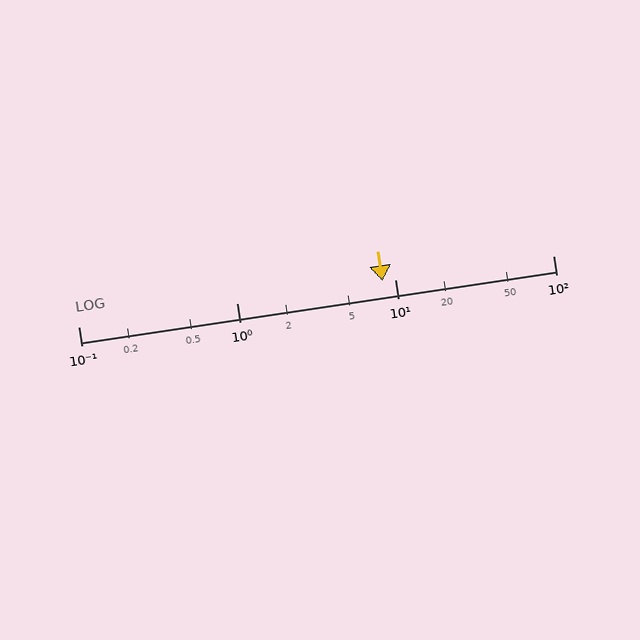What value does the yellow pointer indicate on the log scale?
The pointer indicates approximately 8.4.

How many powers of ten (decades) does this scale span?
The scale spans 3 decades, from 0.1 to 100.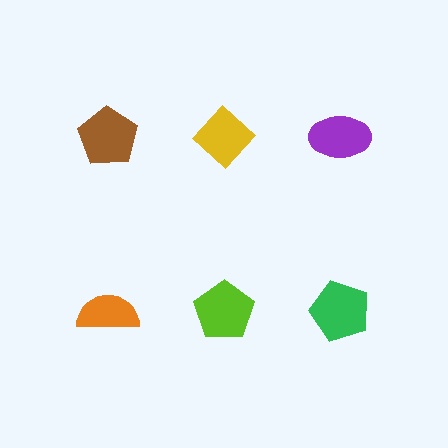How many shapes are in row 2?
3 shapes.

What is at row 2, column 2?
A lime pentagon.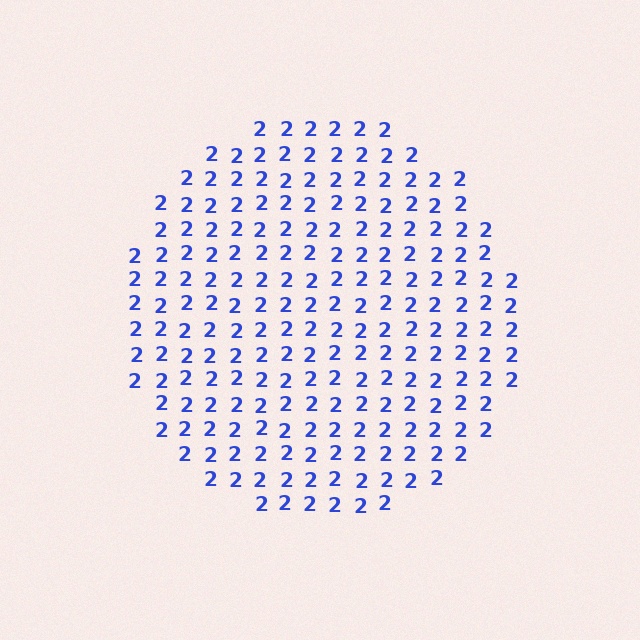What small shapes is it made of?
It is made of small digit 2's.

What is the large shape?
The large shape is a circle.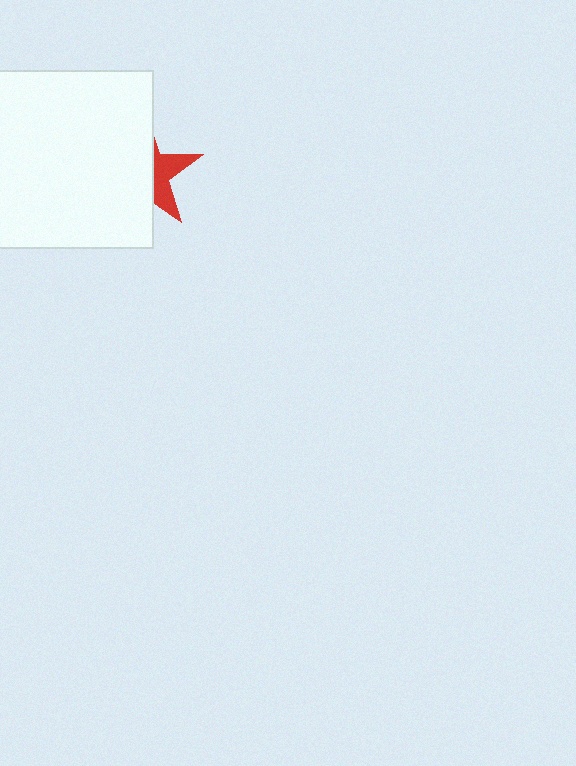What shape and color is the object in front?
The object in front is a white square.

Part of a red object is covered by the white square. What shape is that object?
It is a star.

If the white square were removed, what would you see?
You would see the complete red star.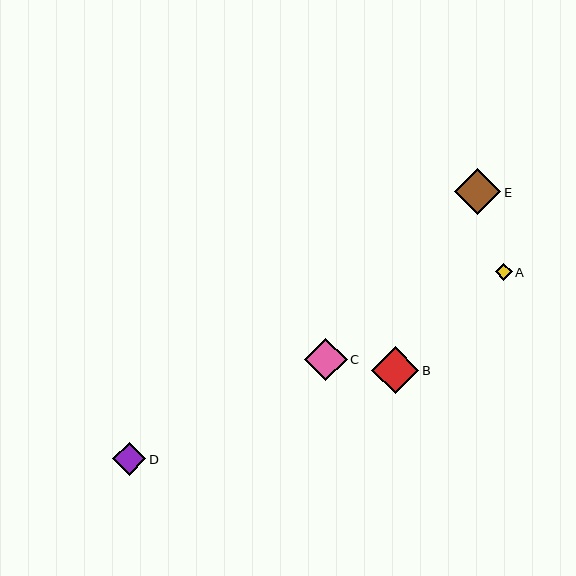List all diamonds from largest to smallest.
From largest to smallest: B, E, C, D, A.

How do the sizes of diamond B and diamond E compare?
Diamond B and diamond E are approximately the same size.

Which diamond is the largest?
Diamond B is the largest with a size of approximately 47 pixels.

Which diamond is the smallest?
Diamond A is the smallest with a size of approximately 17 pixels.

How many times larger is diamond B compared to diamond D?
Diamond B is approximately 1.4 times the size of diamond D.